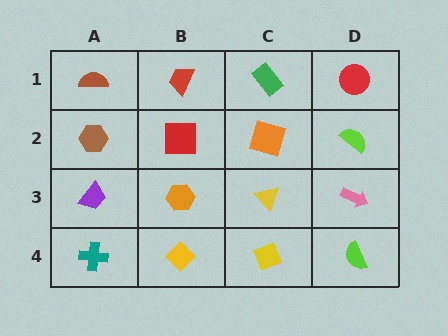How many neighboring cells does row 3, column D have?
3.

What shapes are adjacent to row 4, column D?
A pink arrow (row 3, column D), a yellow diamond (row 4, column C).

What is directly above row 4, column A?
A purple trapezoid.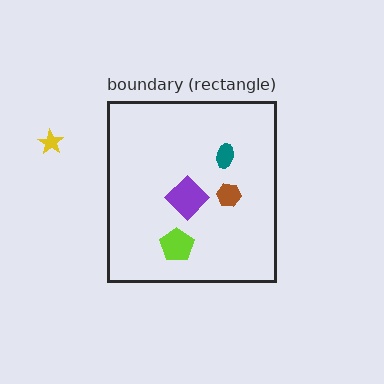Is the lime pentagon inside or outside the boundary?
Inside.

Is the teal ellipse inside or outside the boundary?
Inside.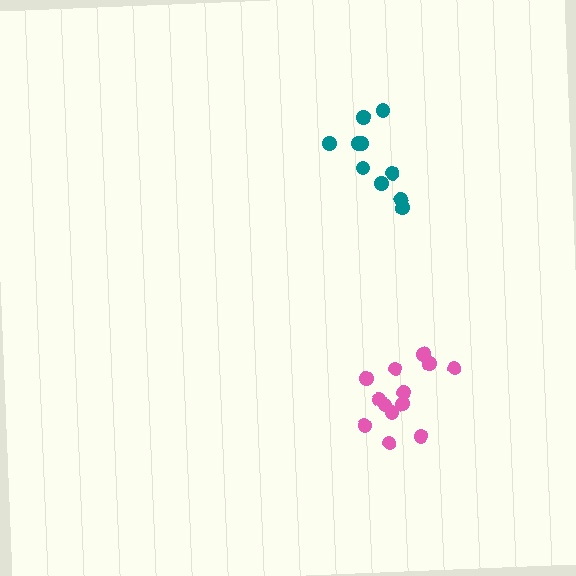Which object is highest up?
The teal cluster is topmost.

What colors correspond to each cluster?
The clusters are colored: teal, pink.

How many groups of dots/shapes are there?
There are 2 groups.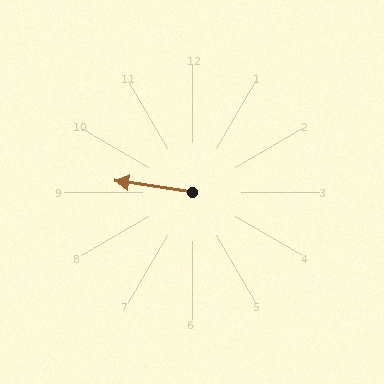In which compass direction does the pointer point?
West.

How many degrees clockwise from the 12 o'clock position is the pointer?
Approximately 279 degrees.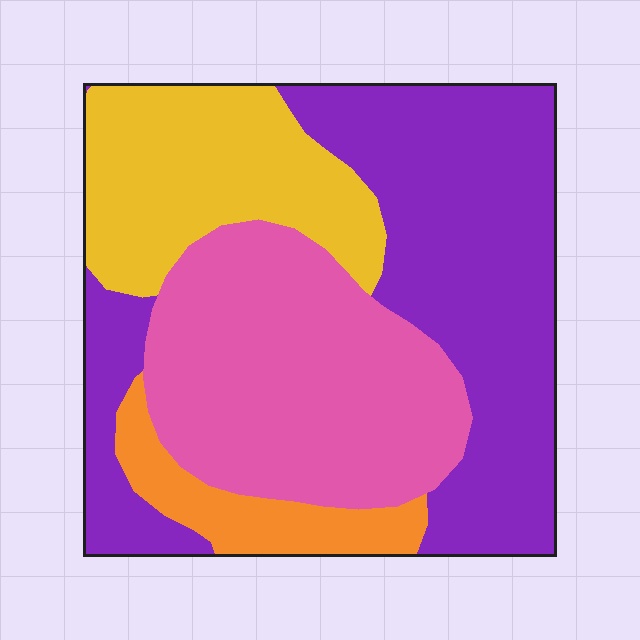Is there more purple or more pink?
Purple.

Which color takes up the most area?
Purple, at roughly 40%.